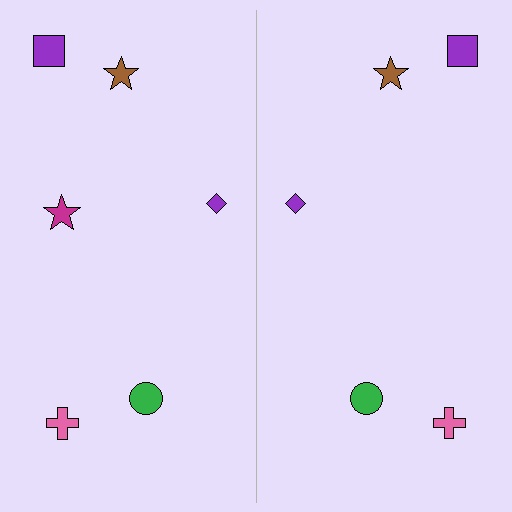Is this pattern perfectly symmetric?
No, the pattern is not perfectly symmetric. A magenta star is missing from the right side.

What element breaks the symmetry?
A magenta star is missing from the right side.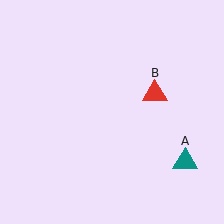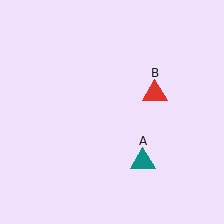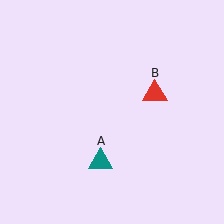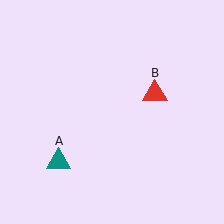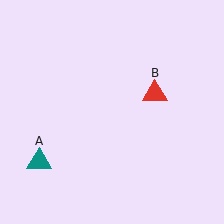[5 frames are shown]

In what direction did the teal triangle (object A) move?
The teal triangle (object A) moved left.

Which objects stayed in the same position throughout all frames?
Red triangle (object B) remained stationary.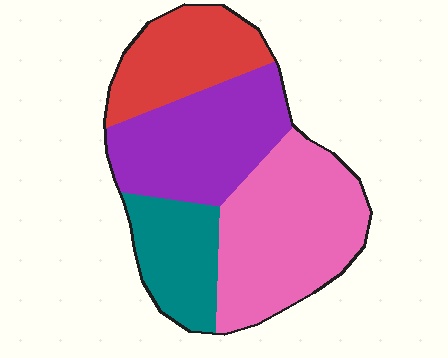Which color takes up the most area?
Pink, at roughly 35%.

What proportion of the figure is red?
Red takes up about one fifth (1/5) of the figure.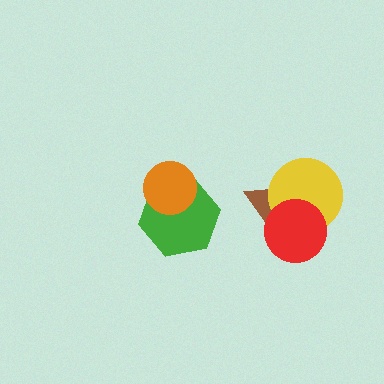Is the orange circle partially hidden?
No, no other shape covers it.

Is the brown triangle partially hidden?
Yes, it is partially covered by another shape.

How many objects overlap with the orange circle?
1 object overlaps with the orange circle.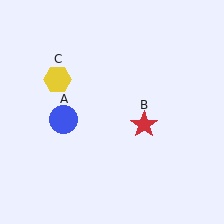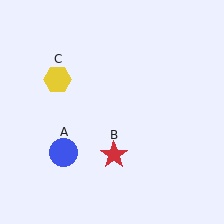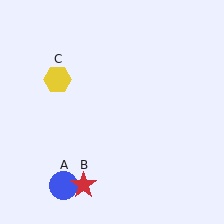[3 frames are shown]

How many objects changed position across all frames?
2 objects changed position: blue circle (object A), red star (object B).